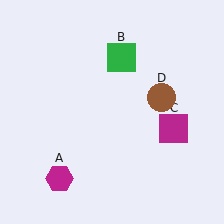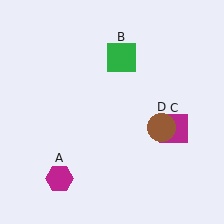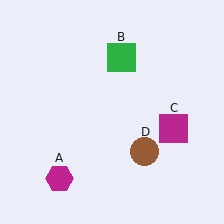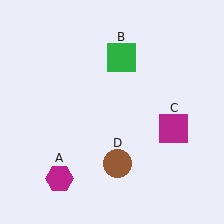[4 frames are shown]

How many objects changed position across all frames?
1 object changed position: brown circle (object D).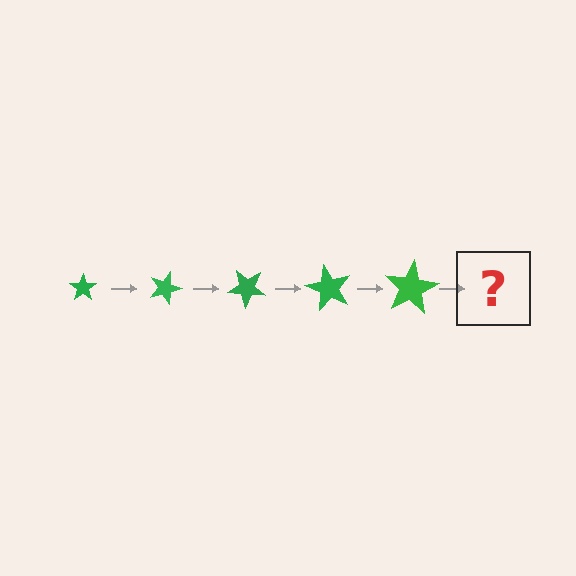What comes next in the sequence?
The next element should be a star, larger than the previous one and rotated 100 degrees from the start.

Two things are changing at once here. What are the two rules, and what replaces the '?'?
The two rules are that the star grows larger each step and it rotates 20 degrees each step. The '?' should be a star, larger than the previous one and rotated 100 degrees from the start.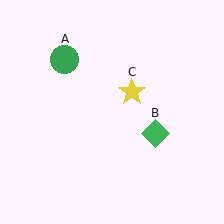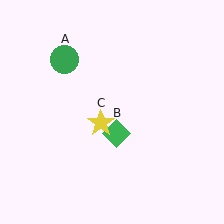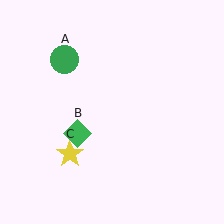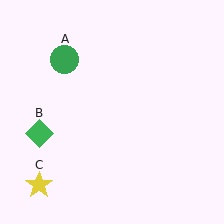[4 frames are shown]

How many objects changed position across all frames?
2 objects changed position: green diamond (object B), yellow star (object C).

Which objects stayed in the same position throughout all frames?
Green circle (object A) remained stationary.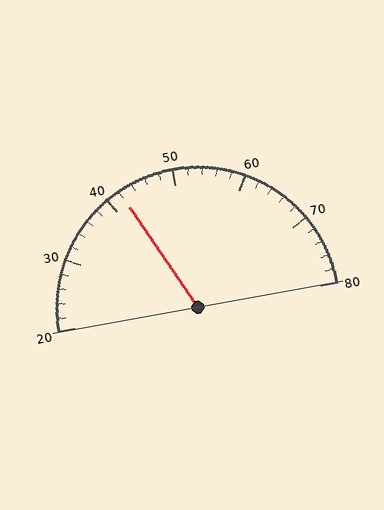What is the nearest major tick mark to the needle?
The nearest major tick mark is 40.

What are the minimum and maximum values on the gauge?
The gauge ranges from 20 to 80.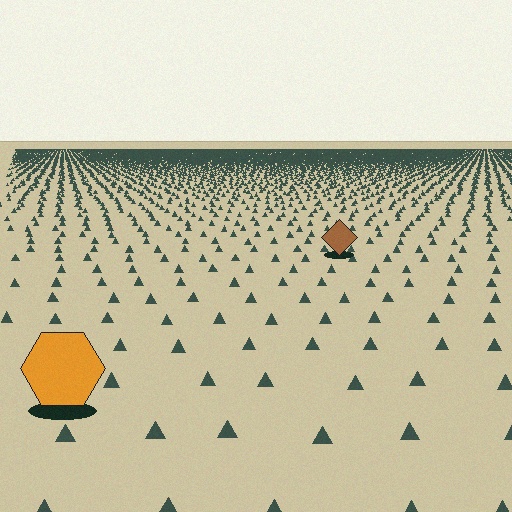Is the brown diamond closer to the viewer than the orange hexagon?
No. The orange hexagon is closer — you can tell from the texture gradient: the ground texture is coarser near it.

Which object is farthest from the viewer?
The brown diamond is farthest from the viewer. It appears smaller and the ground texture around it is denser.